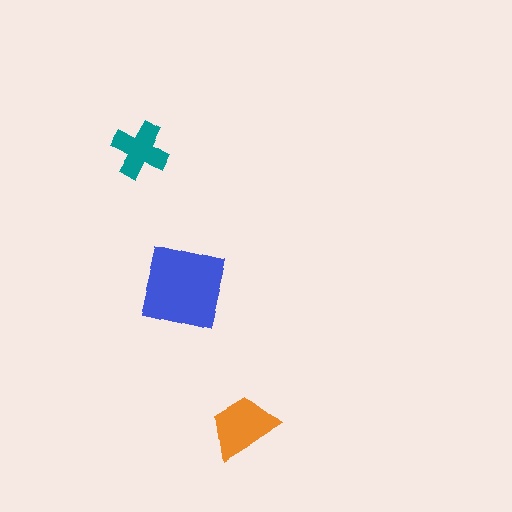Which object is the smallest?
The teal cross.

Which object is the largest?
The blue square.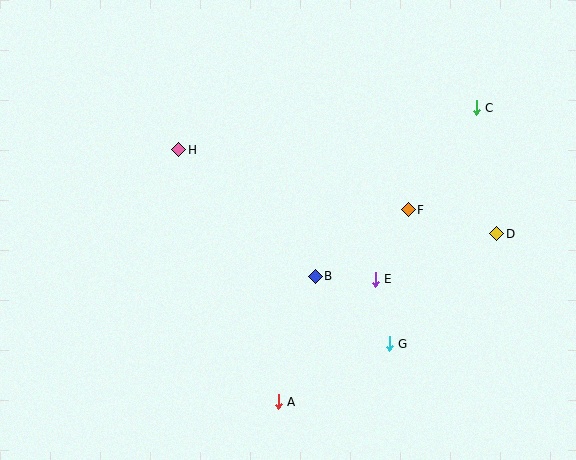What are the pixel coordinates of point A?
Point A is at (278, 402).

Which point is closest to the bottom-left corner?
Point A is closest to the bottom-left corner.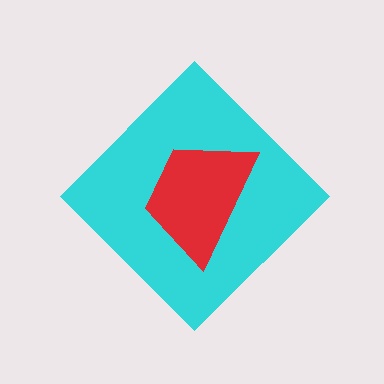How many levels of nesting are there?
2.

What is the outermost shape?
The cyan diamond.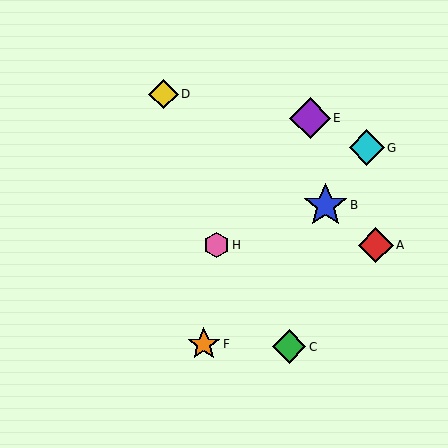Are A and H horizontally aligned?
Yes, both are at y≈245.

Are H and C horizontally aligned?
No, H is at y≈245 and C is at y≈347.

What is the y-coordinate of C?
Object C is at y≈347.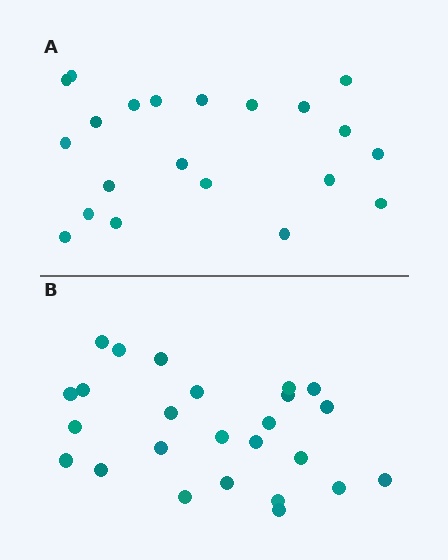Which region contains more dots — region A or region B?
Region B (the bottom region) has more dots.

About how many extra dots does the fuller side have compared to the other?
Region B has about 4 more dots than region A.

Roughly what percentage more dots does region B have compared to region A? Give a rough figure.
About 20% more.